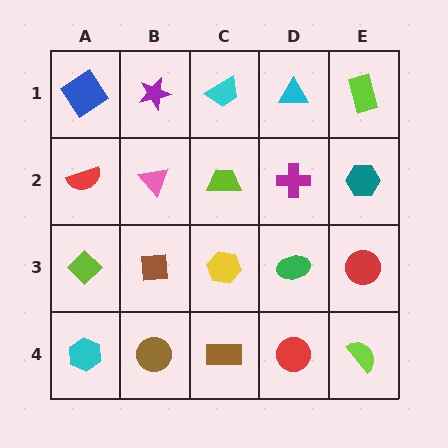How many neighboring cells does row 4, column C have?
3.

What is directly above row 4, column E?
A red circle.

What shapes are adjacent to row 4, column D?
A green ellipse (row 3, column D), a brown rectangle (row 4, column C), a lime semicircle (row 4, column E).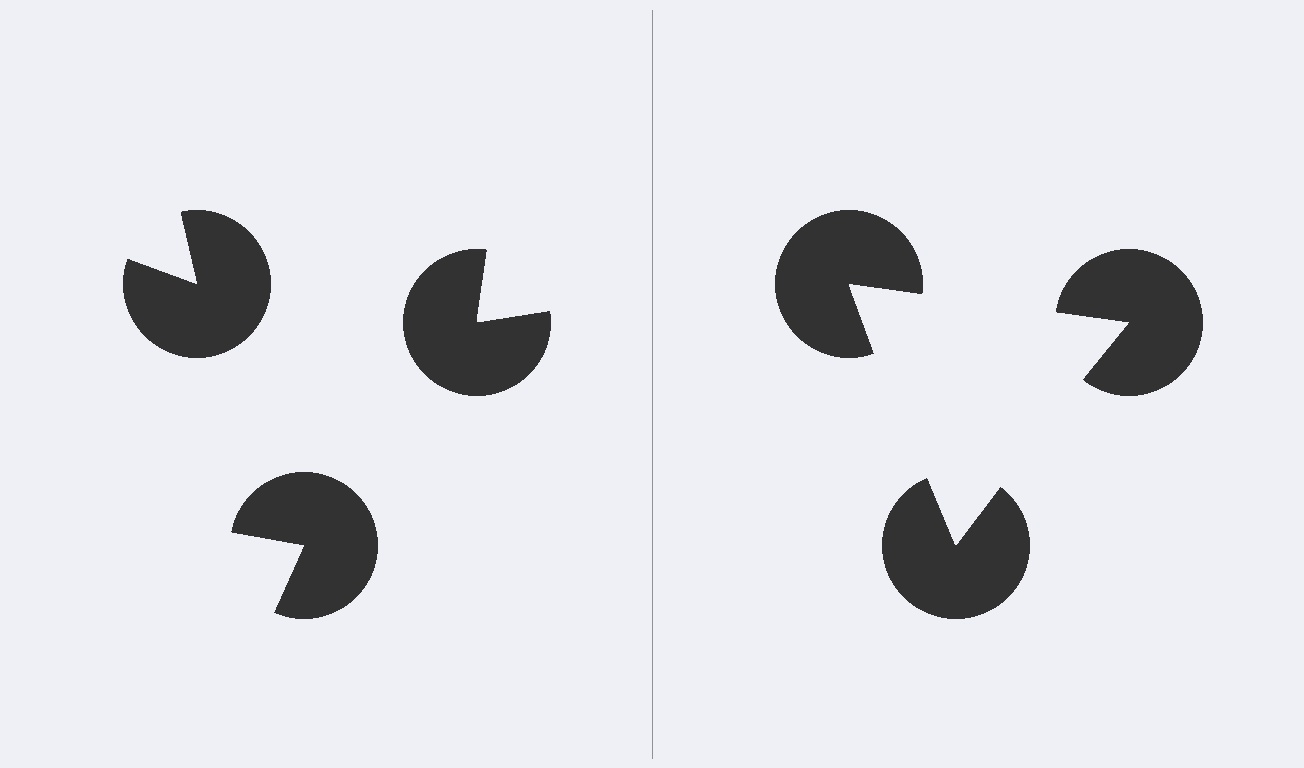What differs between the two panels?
The pac-man discs are positioned identically on both sides; only the wedge orientations differ. On the right they align to a triangle; on the left they are misaligned.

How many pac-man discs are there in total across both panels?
6 — 3 on each side.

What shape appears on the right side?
An illusory triangle.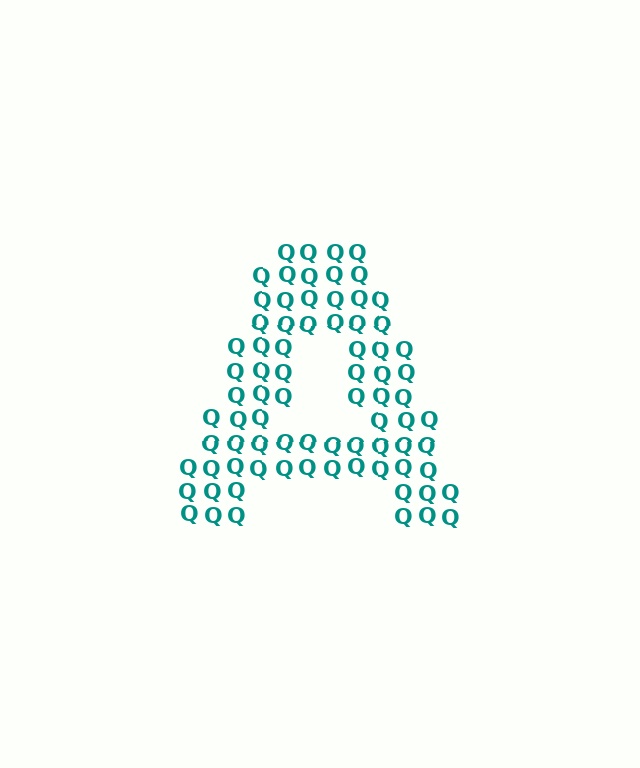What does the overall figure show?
The overall figure shows the letter A.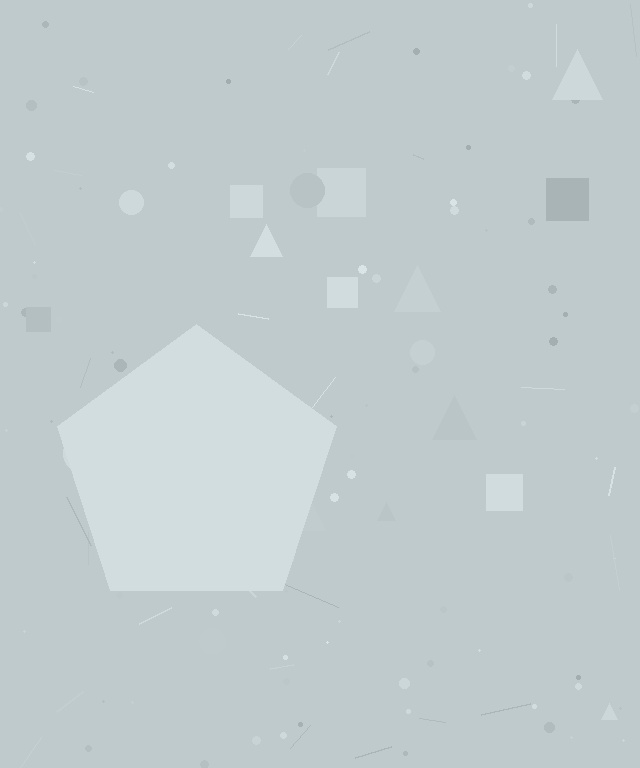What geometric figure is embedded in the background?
A pentagon is embedded in the background.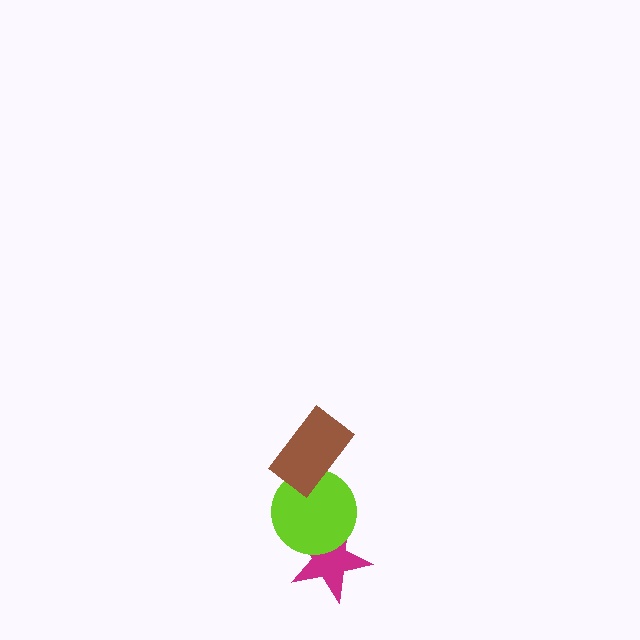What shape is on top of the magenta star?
The lime circle is on top of the magenta star.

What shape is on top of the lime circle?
The brown rectangle is on top of the lime circle.